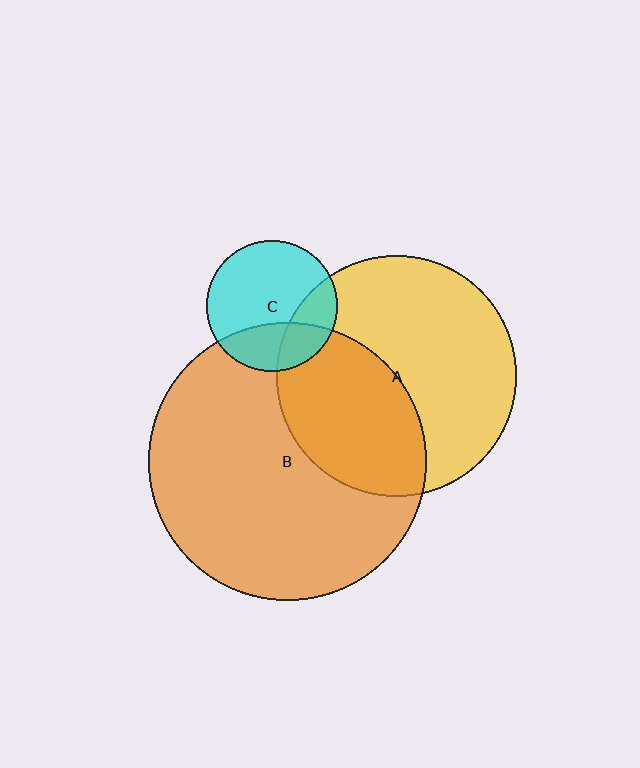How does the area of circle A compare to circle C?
Approximately 3.4 times.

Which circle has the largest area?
Circle B (orange).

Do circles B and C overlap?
Yes.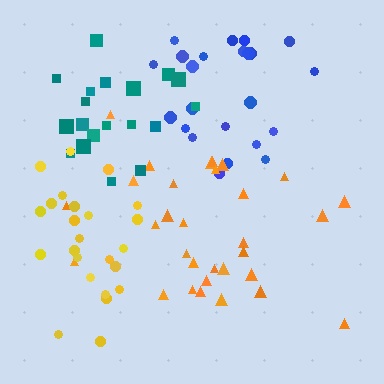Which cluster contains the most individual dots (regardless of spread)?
Orange (31).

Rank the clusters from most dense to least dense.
yellow, teal, orange, blue.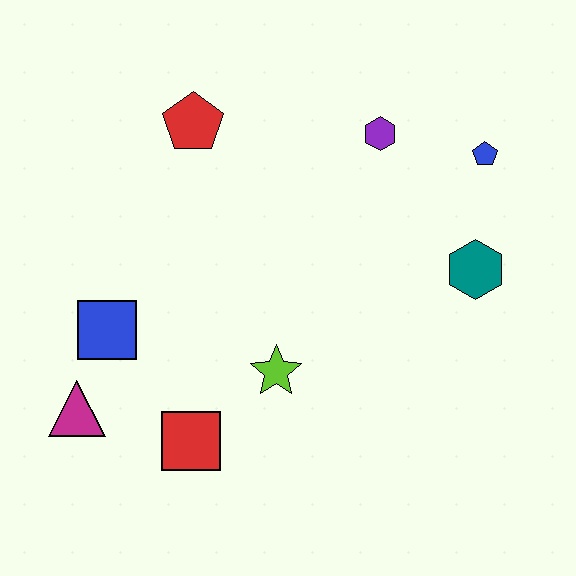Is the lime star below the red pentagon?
Yes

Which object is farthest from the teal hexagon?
The magenta triangle is farthest from the teal hexagon.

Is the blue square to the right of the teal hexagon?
No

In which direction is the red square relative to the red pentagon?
The red square is below the red pentagon.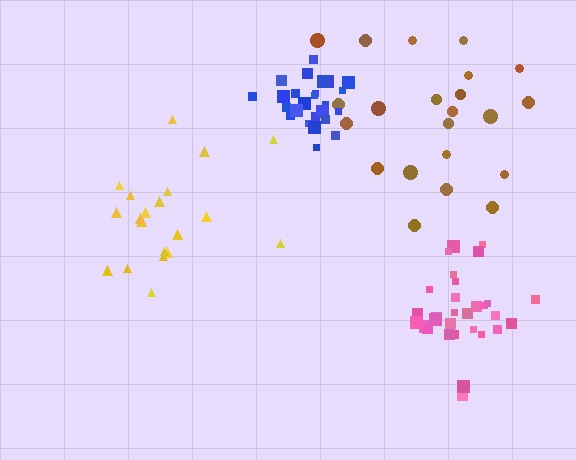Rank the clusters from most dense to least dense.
blue, pink, yellow, brown.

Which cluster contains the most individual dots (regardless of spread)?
Pink (30).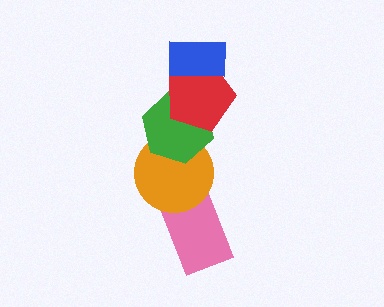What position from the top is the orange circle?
The orange circle is 4th from the top.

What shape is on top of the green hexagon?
The red pentagon is on top of the green hexagon.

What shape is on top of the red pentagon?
The blue rectangle is on top of the red pentagon.